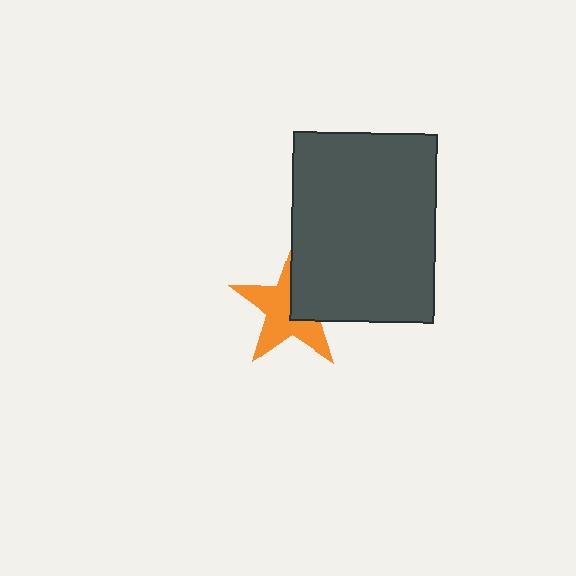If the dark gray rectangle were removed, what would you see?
You would see the complete orange star.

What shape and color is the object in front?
The object in front is a dark gray rectangle.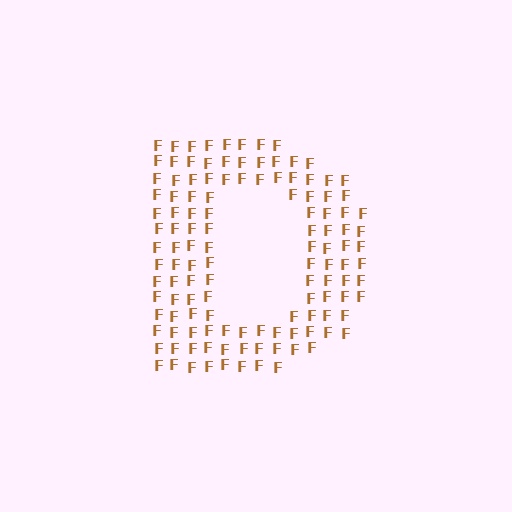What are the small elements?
The small elements are letter F's.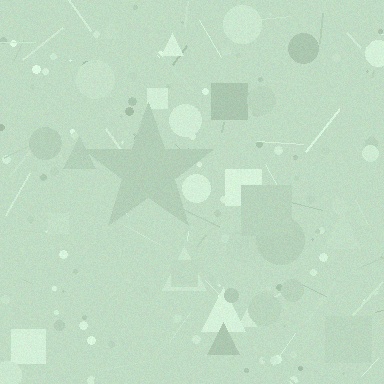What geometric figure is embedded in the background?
A star is embedded in the background.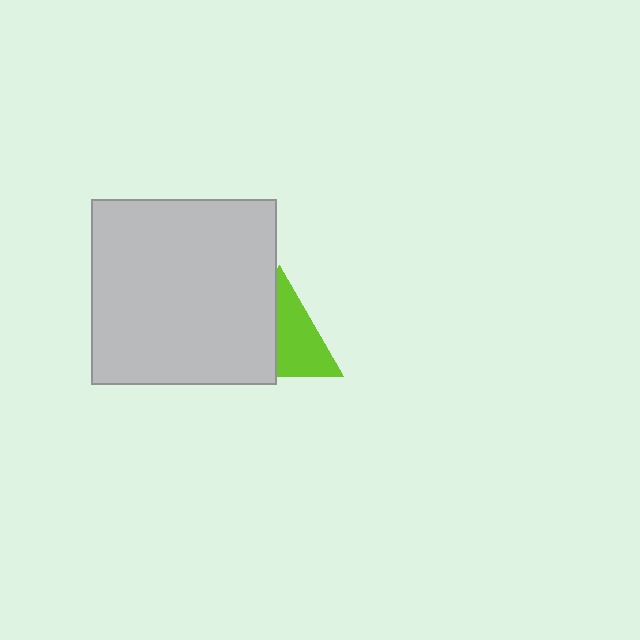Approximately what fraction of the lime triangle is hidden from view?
Roughly 47% of the lime triangle is hidden behind the light gray square.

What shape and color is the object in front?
The object in front is a light gray square.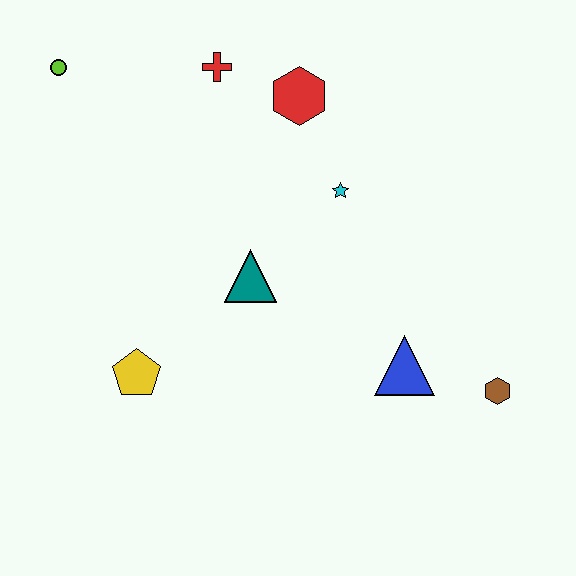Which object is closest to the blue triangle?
The brown hexagon is closest to the blue triangle.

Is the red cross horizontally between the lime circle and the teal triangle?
Yes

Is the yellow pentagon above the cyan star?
No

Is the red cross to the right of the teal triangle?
No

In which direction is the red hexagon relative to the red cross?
The red hexagon is to the right of the red cross.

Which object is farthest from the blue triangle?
The lime circle is farthest from the blue triangle.